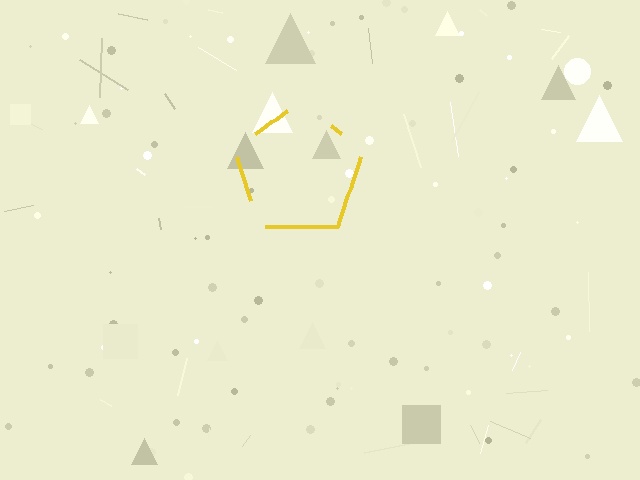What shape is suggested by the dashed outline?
The dashed outline suggests a pentagon.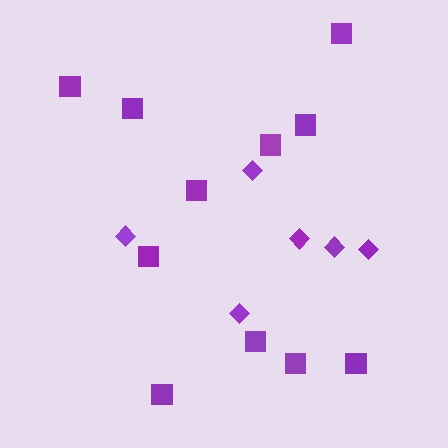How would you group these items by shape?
There are 2 groups: one group of squares (11) and one group of diamonds (6).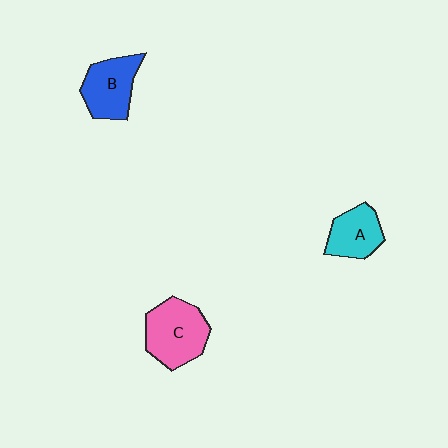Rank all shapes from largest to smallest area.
From largest to smallest: C (pink), B (blue), A (cyan).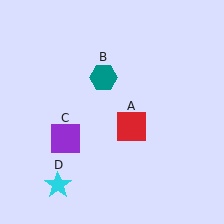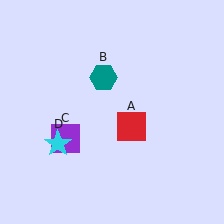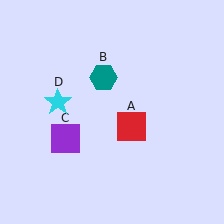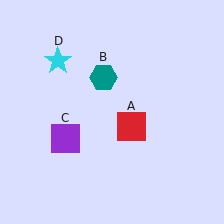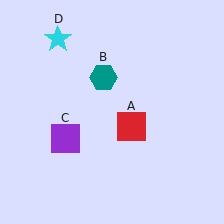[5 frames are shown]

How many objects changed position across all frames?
1 object changed position: cyan star (object D).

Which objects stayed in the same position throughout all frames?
Red square (object A) and teal hexagon (object B) and purple square (object C) remained stationary.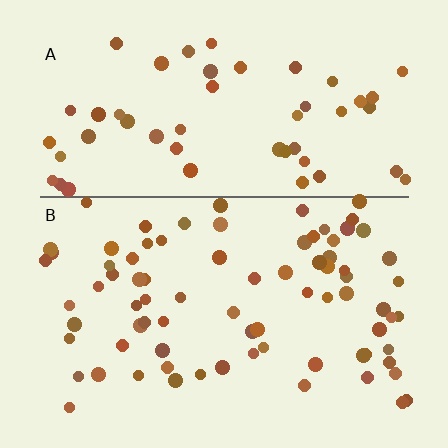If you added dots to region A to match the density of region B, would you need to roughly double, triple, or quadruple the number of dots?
Approximately double.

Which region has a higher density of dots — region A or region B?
B (the bottom).